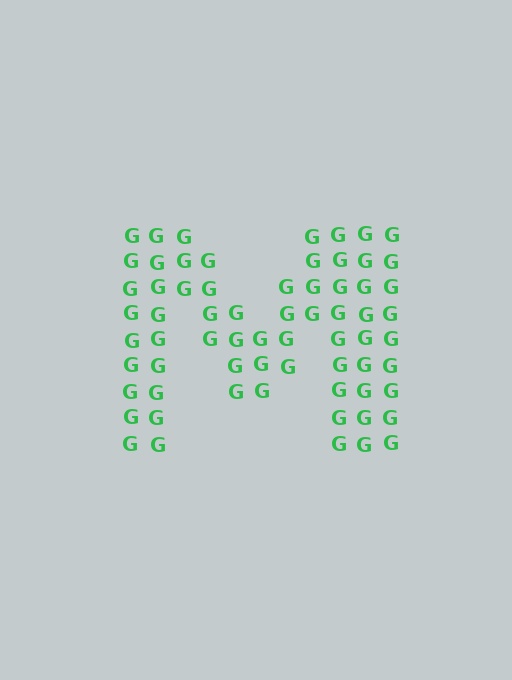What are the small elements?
The small elements are letter G's.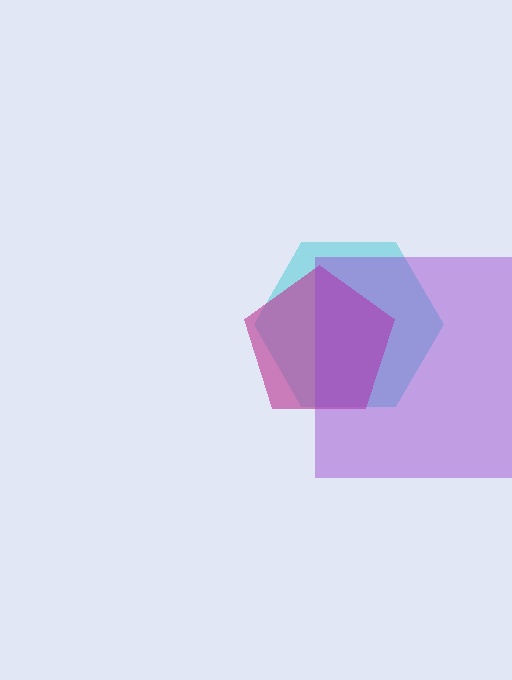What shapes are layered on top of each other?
The layered shapes are: a cyan hexagon, a magenta pentagon, a purple square.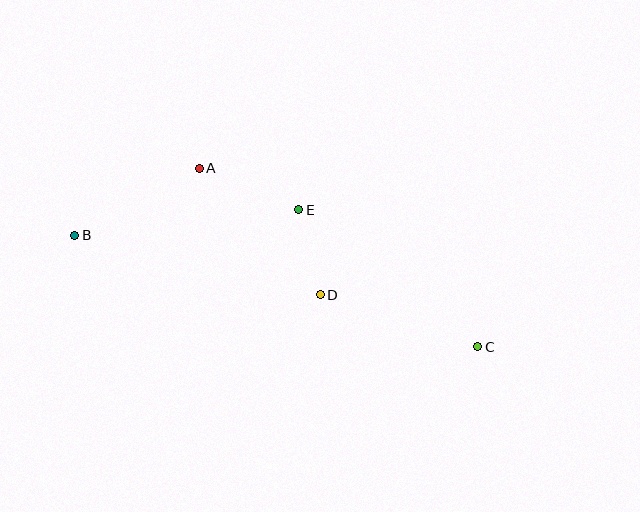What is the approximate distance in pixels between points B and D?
The distance between B and D is approximately 253 pixels.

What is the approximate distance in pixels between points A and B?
The distance between A and B is approximately 141 pixels.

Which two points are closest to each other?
Points D and E are closest to each other.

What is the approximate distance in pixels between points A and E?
The distance between A and E is approximately 108 pixels.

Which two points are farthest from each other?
Points B and C are farthest from each other.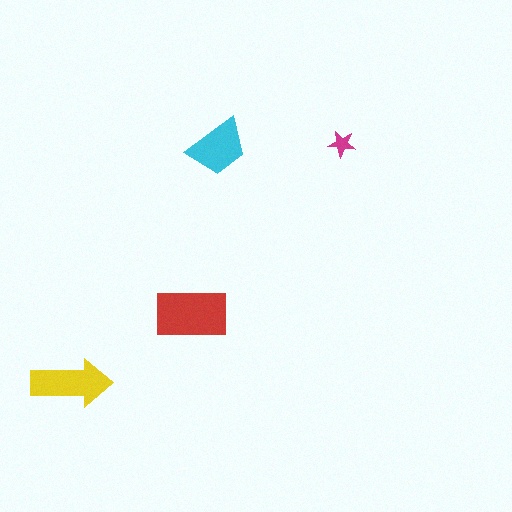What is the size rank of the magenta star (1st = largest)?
4th.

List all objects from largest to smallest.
The red rectangle, the yellow arrow, the cyan trapezoid, the magenta star.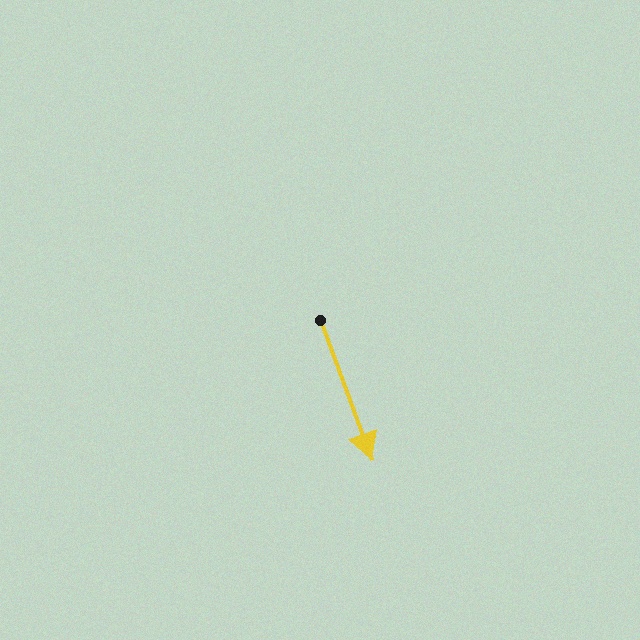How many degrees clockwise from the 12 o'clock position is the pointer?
Approximately 160 degrees.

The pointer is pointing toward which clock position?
Roughly 5 o'clock.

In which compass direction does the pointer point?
South.